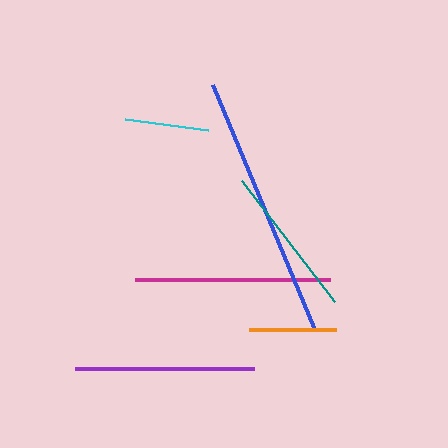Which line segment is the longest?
The blue line is the longest at approximately 265 pixels.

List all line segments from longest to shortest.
From longest to shortest: blue, magenta, purple, teal, orange, cyan.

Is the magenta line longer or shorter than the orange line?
The magenta line is longer than the orange line.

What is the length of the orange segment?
The orange segment is approximately 87 pixels long.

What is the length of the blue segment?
The blue segment is approximately 265 pixels long.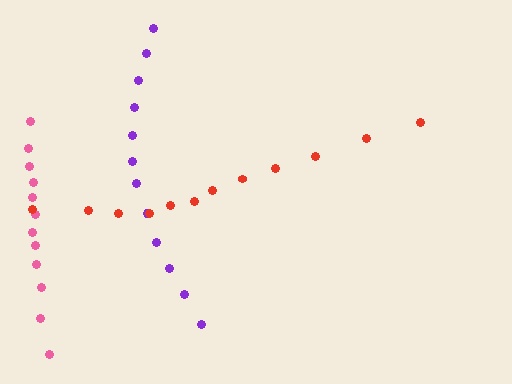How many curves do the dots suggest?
There are 3 distinct paths.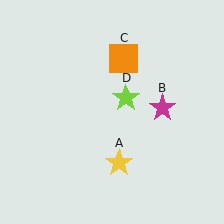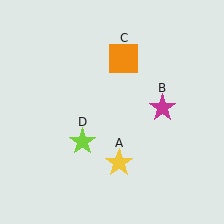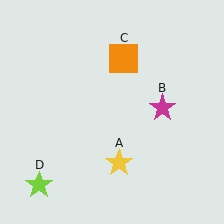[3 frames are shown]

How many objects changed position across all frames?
1 object changed position: lime star (object D).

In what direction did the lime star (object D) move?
The lime star (object D) moved down and to the left.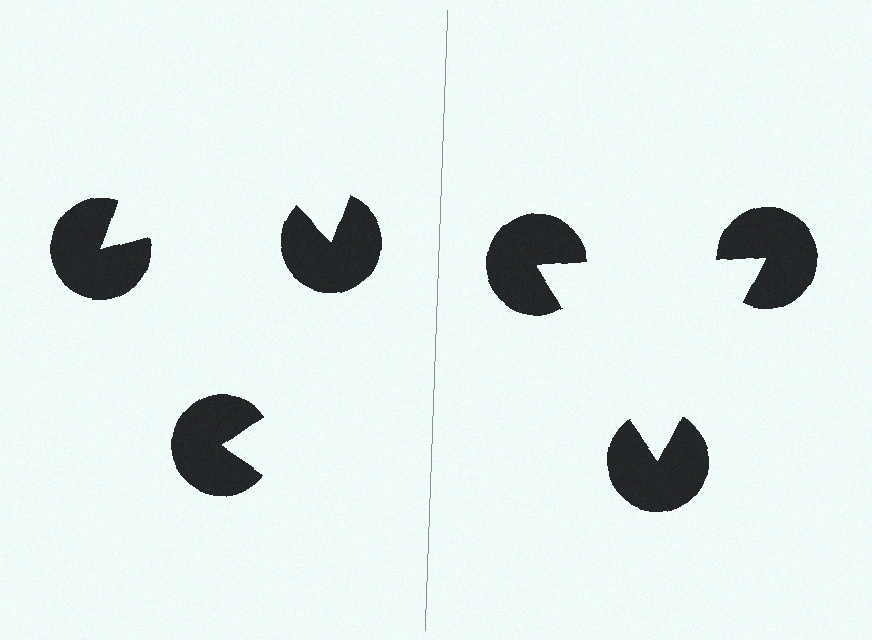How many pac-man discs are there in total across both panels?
6 — 3 on each side.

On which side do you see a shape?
An illusory triangle appears on the right side. On the left side the wedge cuts are rotated, so no coherent shape forms.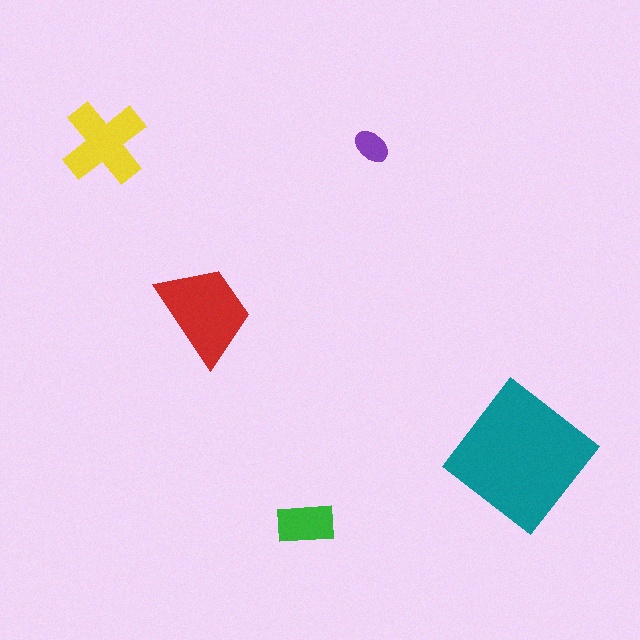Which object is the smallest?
The purple ellipse.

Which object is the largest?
The teal diamond.